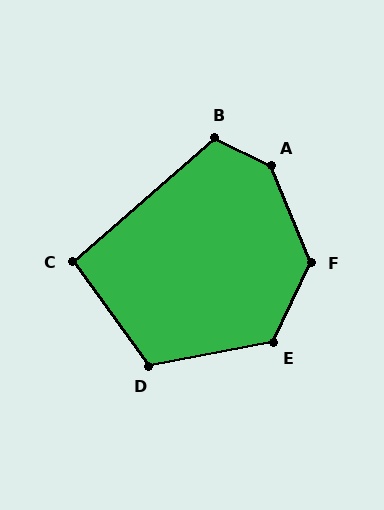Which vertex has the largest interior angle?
A, at approximately 139 degrees.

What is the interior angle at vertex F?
Approximately 132 degrees (obtuse).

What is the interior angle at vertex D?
Approximately 115 degrees (obtuse).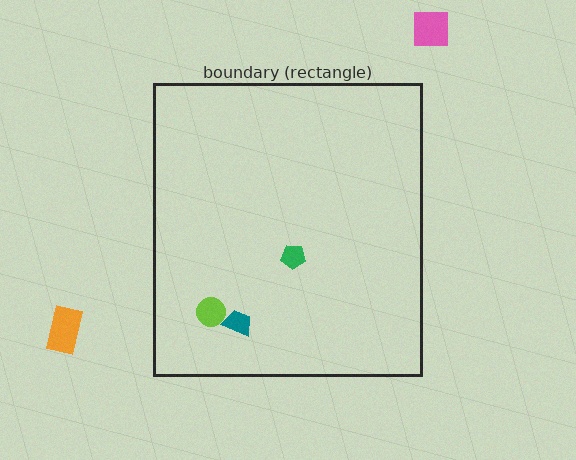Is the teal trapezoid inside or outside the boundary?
Inside.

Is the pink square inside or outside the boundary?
Outside.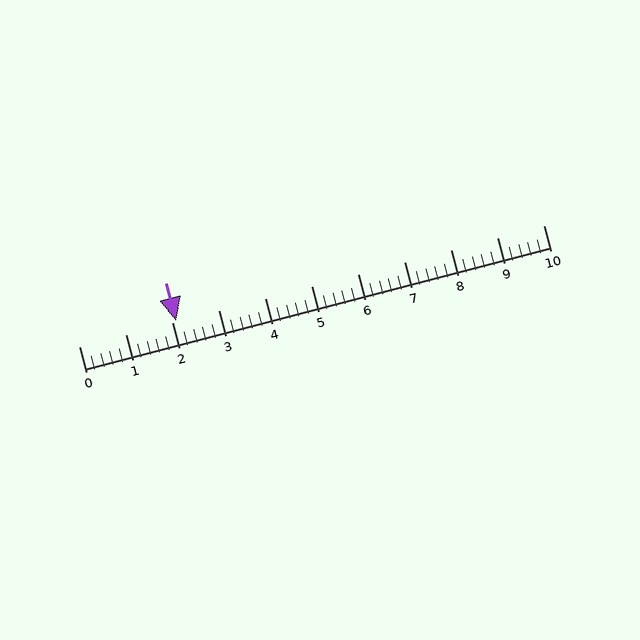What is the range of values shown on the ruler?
The ruler shows values from 0 to 10.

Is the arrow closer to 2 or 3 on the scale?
The arrow is closer to 2.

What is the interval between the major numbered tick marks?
The major tick marks are spaced 1 units apart.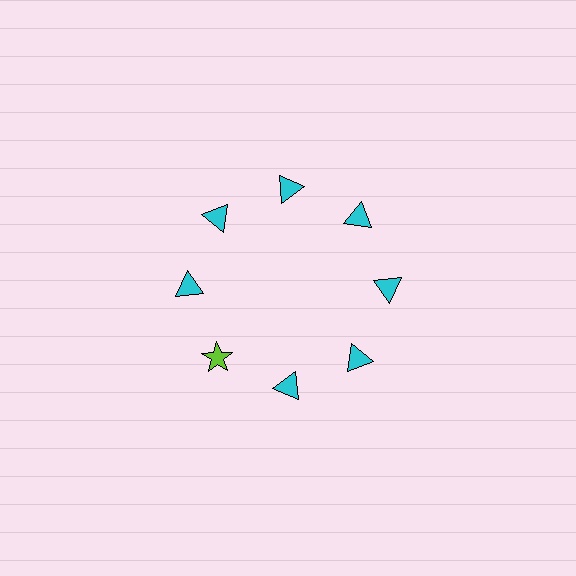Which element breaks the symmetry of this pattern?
The lime star at roughly the 8 o'clock position breaks the symmetry. All other shapes are cyan triangles.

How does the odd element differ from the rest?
It differs in both color (lime instead of cyan) and shape (star instead of triangle).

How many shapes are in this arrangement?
There are 8 shapes arranged in a ring pattern.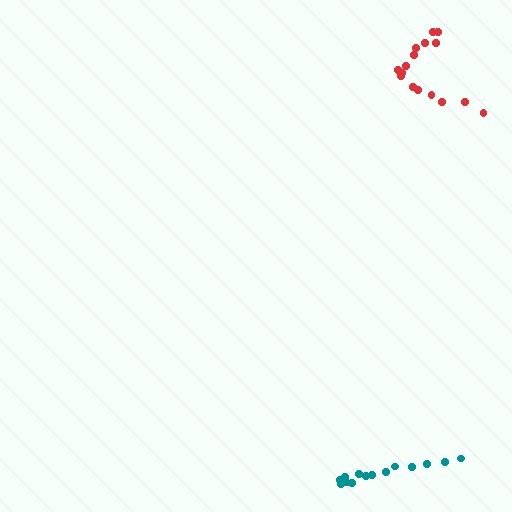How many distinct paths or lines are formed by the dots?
There are 2 distinct paths.